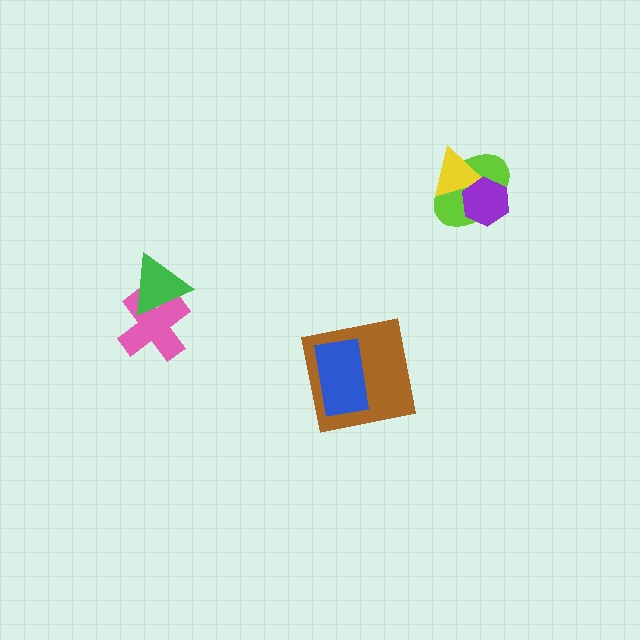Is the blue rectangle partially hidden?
No, no other shape covers it.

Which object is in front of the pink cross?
The green triangle is in front of the pink cross.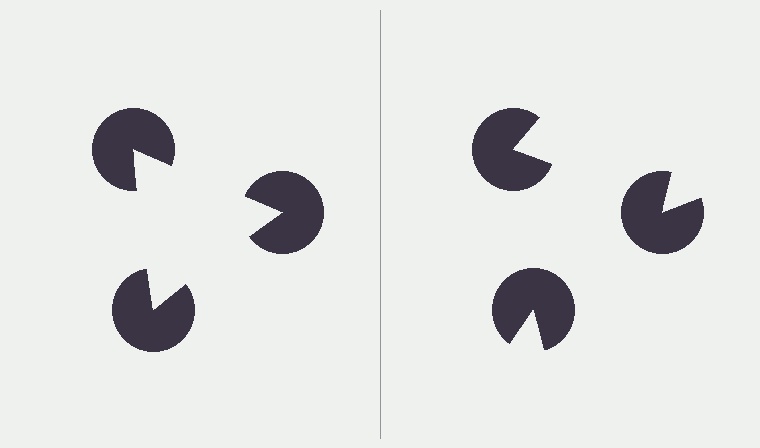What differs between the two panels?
The pac-man discs are positioned identically on both sides; only the wedge orientations differ. On the left they align to a triangle; on the right they are misaligned.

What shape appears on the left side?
An illusory triangle.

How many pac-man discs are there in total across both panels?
6 — 3 on each side.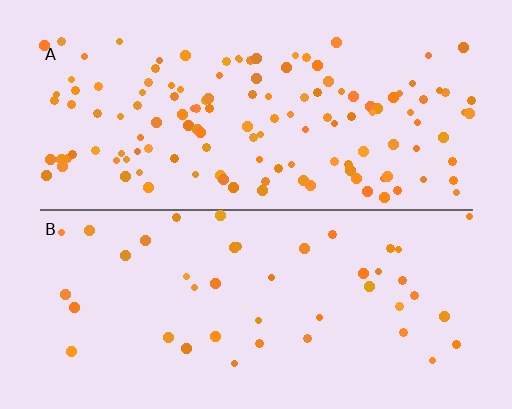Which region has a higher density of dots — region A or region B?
A (the top).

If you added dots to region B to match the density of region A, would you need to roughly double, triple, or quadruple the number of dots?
Approximately triple.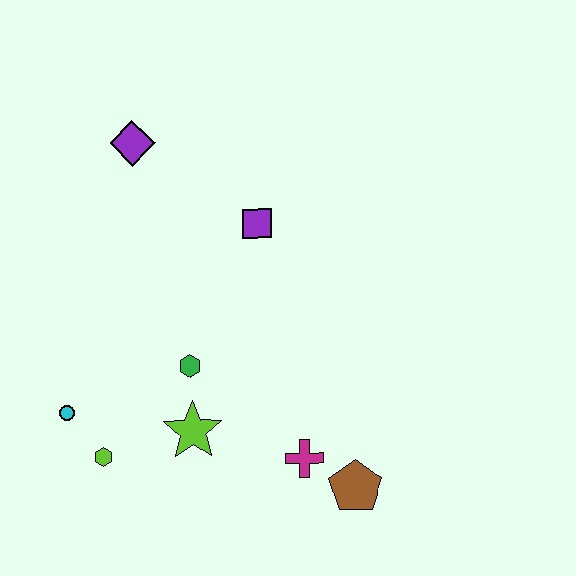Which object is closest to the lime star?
The green hexagon is closest to the lime star.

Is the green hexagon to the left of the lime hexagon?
No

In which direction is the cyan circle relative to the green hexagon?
The cyan circle is to the left of the green hexagon.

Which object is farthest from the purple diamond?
The brown pentagon is farthest from the purple diamond.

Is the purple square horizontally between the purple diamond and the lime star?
No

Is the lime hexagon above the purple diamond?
No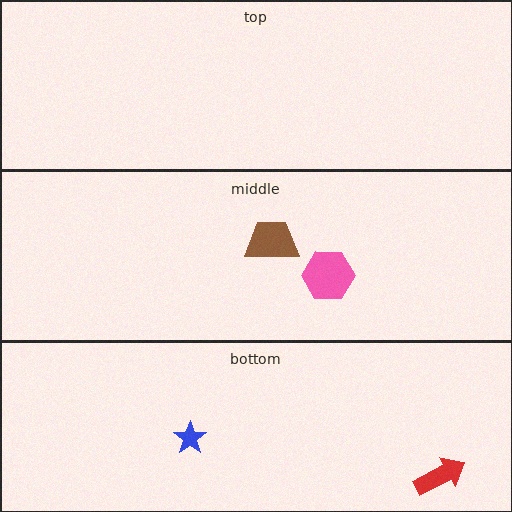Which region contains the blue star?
The bottom region.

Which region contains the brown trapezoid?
The middle region.